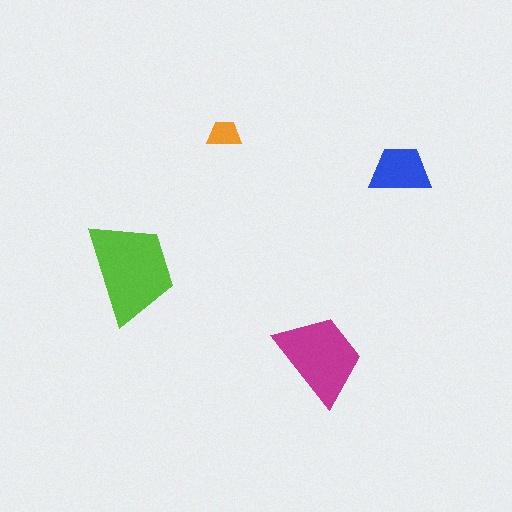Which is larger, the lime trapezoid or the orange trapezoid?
The lime one.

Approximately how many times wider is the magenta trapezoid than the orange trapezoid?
About 2.5 times wider.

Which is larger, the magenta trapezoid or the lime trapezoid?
The lime one.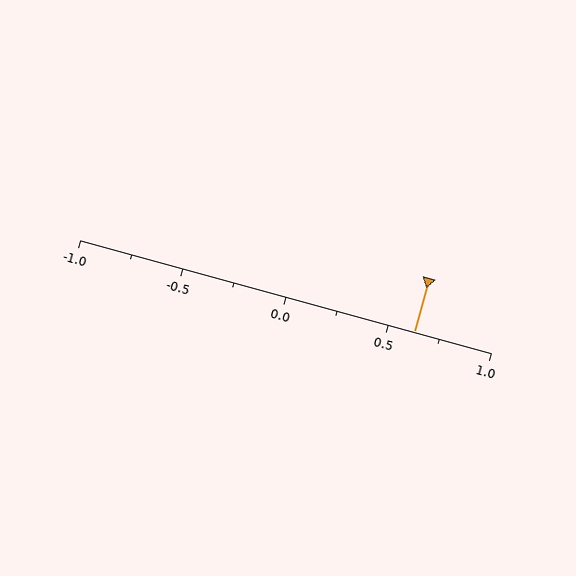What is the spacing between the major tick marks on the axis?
The major ticks are spaced 0.5 apart.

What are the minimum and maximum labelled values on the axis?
The axis runs from -1.0 to 1.0.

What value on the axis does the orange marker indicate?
The marker indicates approximately 0.62.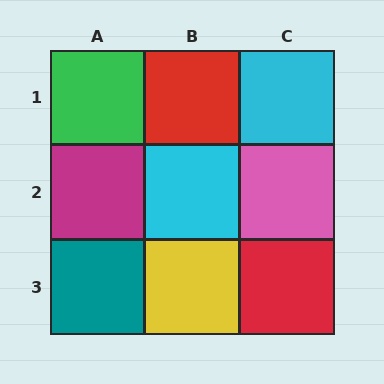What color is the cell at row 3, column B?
Yellow.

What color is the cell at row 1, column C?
Cyan.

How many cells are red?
2 cells are red.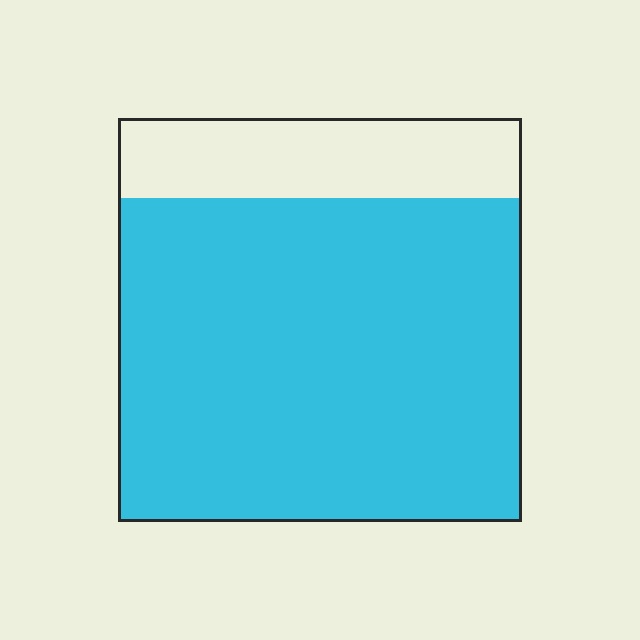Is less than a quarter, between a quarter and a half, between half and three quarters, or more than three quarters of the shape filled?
More than three quarters.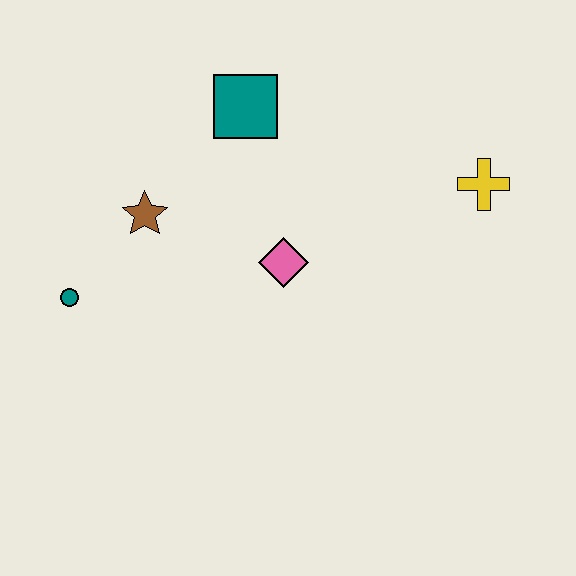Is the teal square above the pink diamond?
Yes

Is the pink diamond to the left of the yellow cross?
Yes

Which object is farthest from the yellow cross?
The teal circle is farthest from the yellow cross.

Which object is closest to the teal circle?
The brown star is closest to the teal circle.